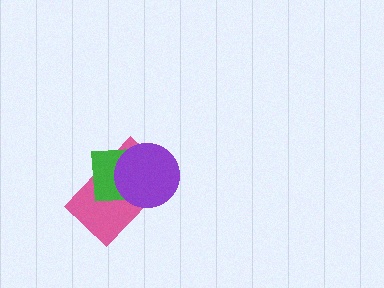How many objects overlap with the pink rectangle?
2 objects overlap with the pink rectangle.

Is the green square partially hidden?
Yes, it is partially covered by another shape.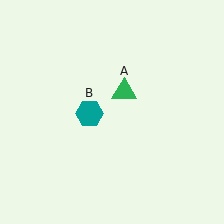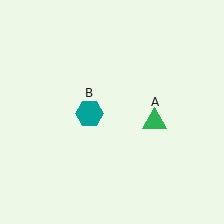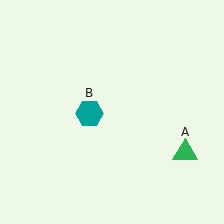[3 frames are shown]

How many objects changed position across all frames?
1 object changed position: green triangle (object A).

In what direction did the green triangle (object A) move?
The green triangle (object A) moved down and to the right.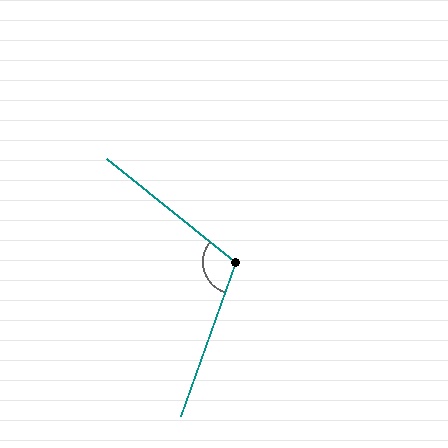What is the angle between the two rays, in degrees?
Approximately 109 degrees.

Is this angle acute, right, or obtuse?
It is obtuse.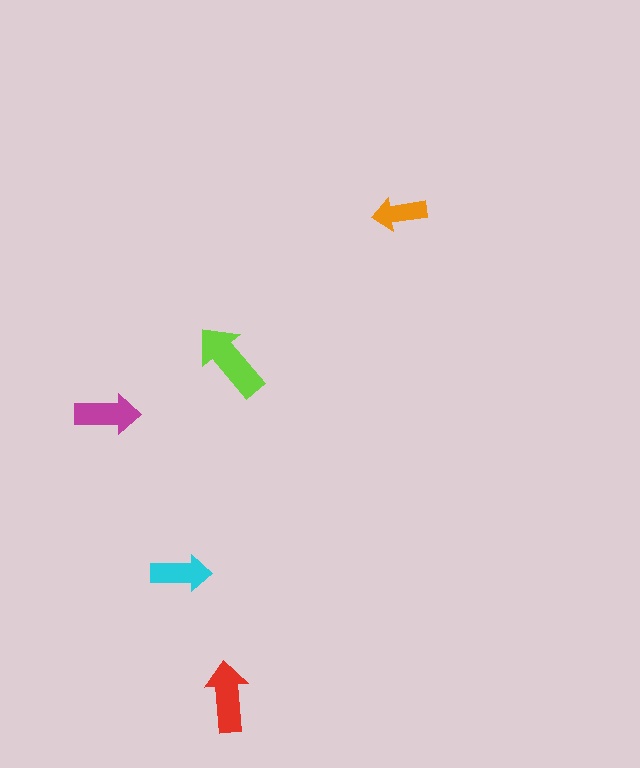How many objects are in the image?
There are 5 objects in the image.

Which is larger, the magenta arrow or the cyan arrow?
The magenta one.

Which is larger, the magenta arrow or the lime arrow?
The lime one.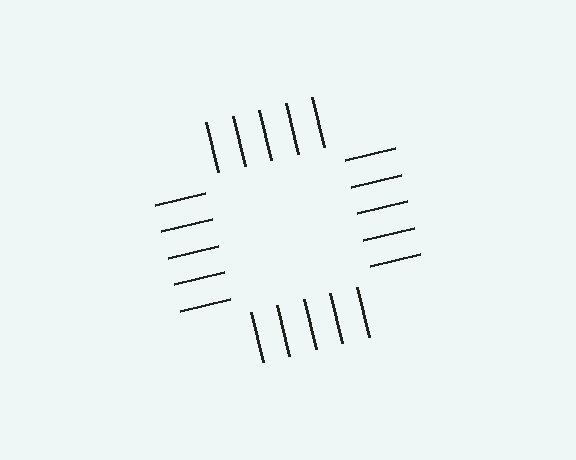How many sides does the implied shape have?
4 sides — the line-ends trace a square.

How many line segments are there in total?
20 — 5 along each of the 4 edges.